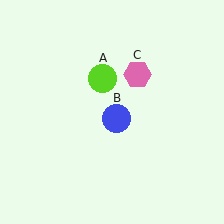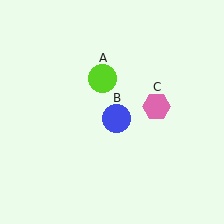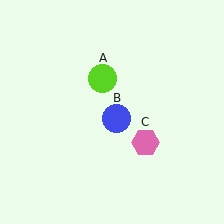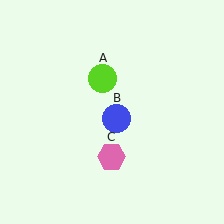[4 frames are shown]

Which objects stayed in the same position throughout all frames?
Lime circle (object A) and blue circle (object B) remained stationary.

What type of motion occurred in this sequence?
The pink hexagon (object C) rotated clockwise around the center of the scene.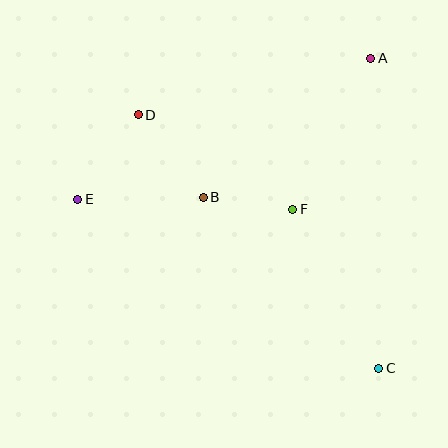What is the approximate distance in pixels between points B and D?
The distance between B and D is approximately 105 pixels.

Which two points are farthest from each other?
Points C and D are farthest from each other.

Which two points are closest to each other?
Points B and F are closest to each other.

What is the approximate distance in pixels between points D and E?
The distance between D and E is approximately 104 pixels.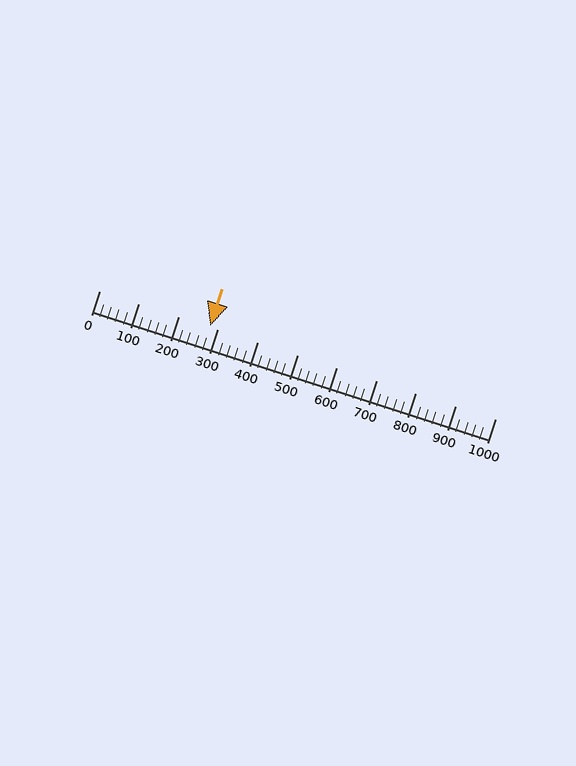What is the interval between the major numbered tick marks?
The major tick marks are spaced 100 units apart.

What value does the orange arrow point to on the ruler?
The orange arrow points to approximately 280.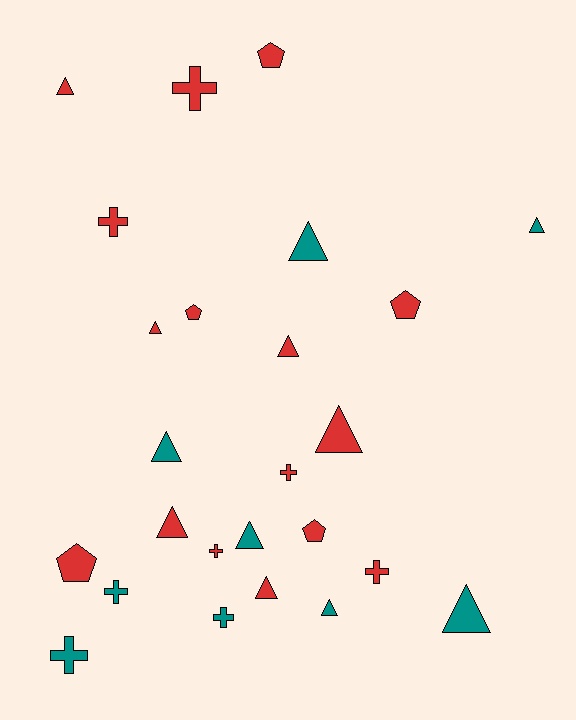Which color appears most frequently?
Red, with 16 objects.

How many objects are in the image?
There are 25 objects.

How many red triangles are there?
There are 6 red triangles.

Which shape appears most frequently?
Triangle, with 12 objects.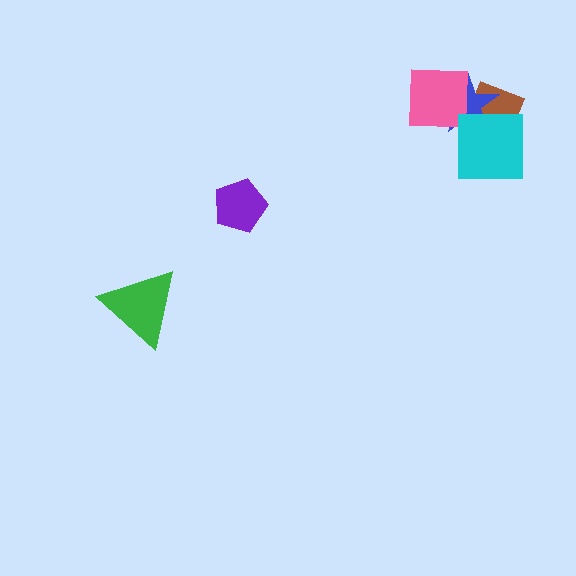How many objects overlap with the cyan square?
2 objects overlap with the cyan square.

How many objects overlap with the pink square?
2 objects overlap with the pink square.